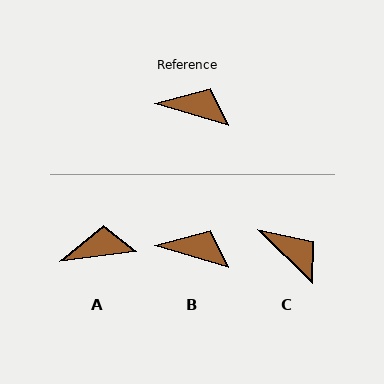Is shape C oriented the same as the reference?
No, it is off by about 27 degrees.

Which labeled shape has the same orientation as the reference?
B.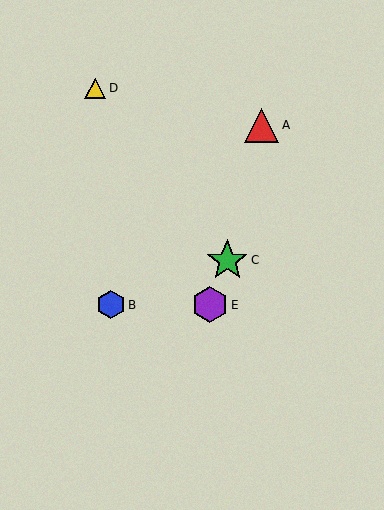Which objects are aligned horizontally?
Objects B, E are aligned horizontally.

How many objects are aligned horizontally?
2 objects (B, E) are aligned horizontally.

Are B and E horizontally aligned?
Yes, both are at y≈305.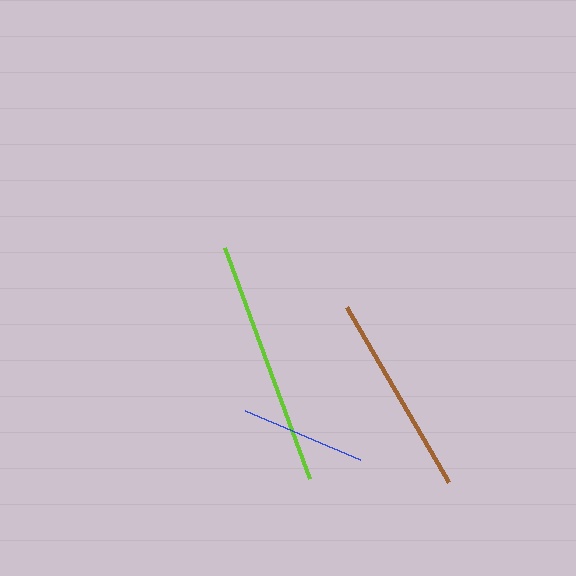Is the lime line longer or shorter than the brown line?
The lime line is longer than the brown line.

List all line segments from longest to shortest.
From longest to shortest: lime, brown, blue.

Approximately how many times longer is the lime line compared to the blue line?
The lime line is approximately 2.0 times the length of the blue line.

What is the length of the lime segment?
The lime segment is approximately 246 pixels long.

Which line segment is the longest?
The lime line is the longest at approximately 246 pixels.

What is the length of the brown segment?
The brown segment is approximately 202 pixels long.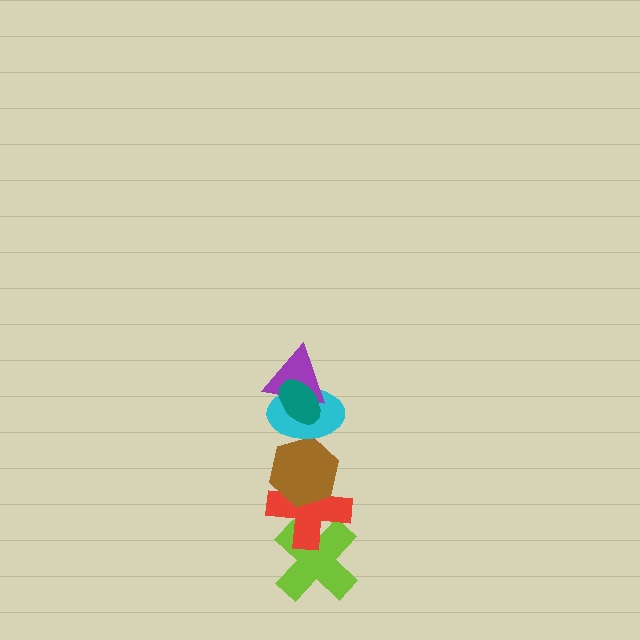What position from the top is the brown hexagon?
The brown hexagon is 4th from the top.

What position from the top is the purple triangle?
The purple triangle is 2nd from the top.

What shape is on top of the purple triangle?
The teal ellipse is on top of the purple triangle.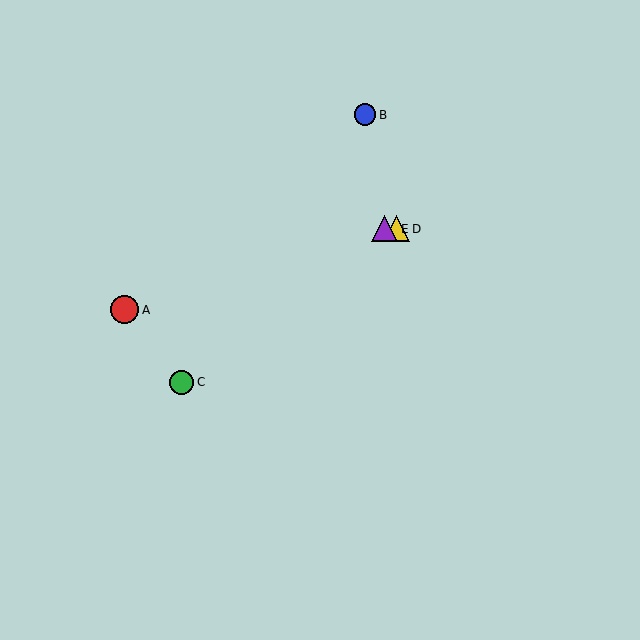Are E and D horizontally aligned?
Yes, both are at y≈229.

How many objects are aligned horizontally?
2 objects (D, E) are aligned horizontally.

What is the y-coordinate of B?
Object B is at y≈115.